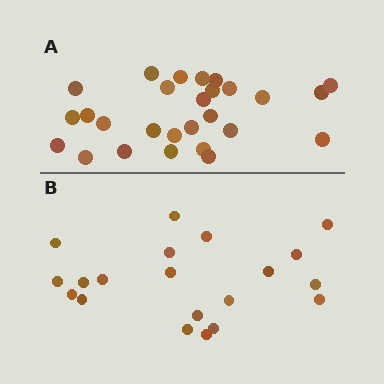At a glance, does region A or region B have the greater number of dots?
Region A (the top region) has more dots.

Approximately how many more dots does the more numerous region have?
Region A has roughly 8 or so more dots than region B.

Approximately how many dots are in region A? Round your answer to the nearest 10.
About 30 dots. (The exact count is 27, which rounds to 30.)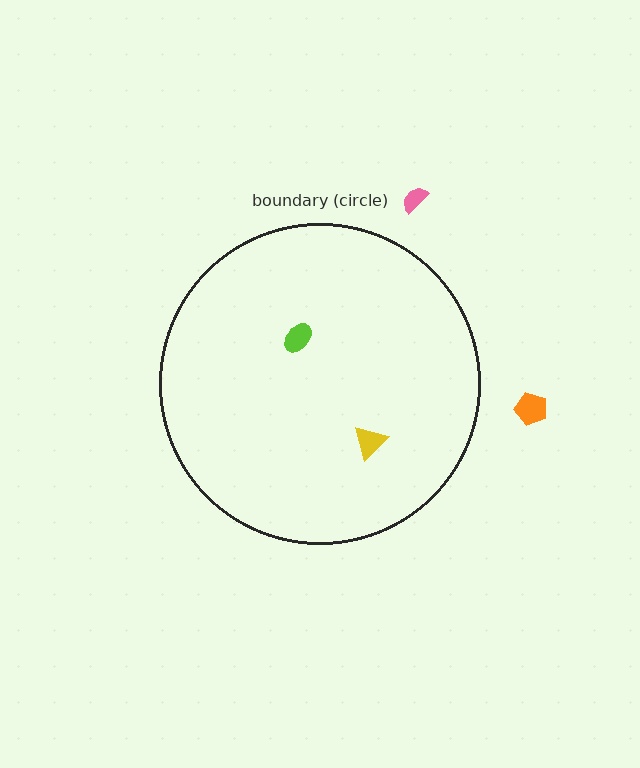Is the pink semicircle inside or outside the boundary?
Outside.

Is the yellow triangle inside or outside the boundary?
Inside.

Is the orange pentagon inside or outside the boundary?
Outside.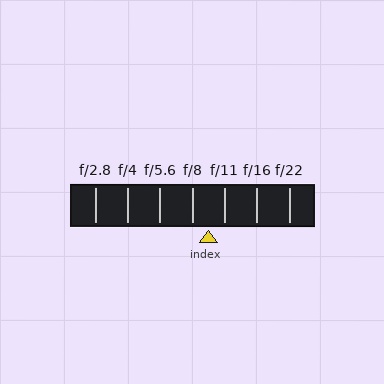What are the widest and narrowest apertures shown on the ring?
The widest aperture shown is f/2.8 and the narrowest is f/22.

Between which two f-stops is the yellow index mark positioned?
The index mark is between f/8 and f/11.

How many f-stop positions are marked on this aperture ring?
There are 7 f-stop positions marked.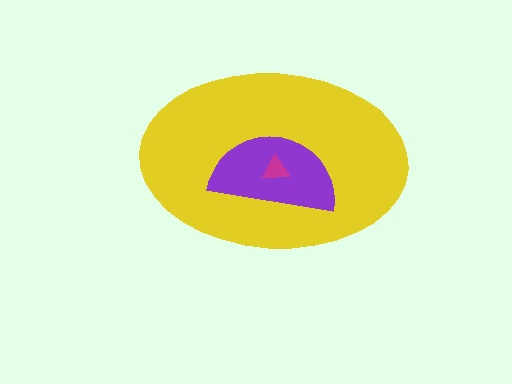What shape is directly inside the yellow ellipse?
The purple semicircle.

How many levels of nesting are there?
3.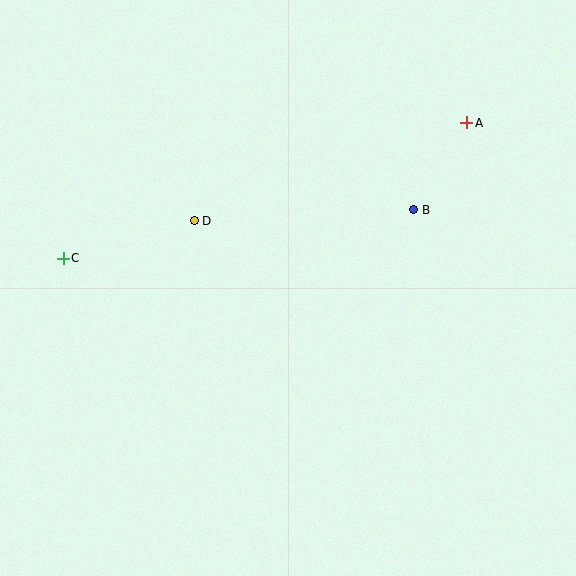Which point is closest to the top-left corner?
Point C is closest to the top-left corner.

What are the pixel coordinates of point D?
Point D is at (194, 221).